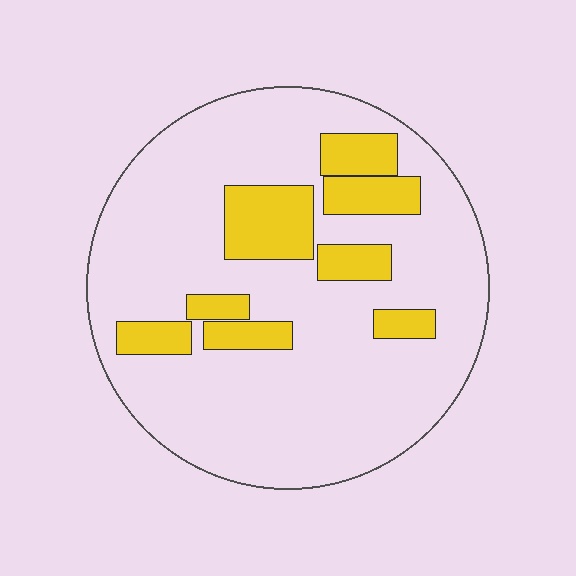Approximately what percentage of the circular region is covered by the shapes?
Approximately 20%.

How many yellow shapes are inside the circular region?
8.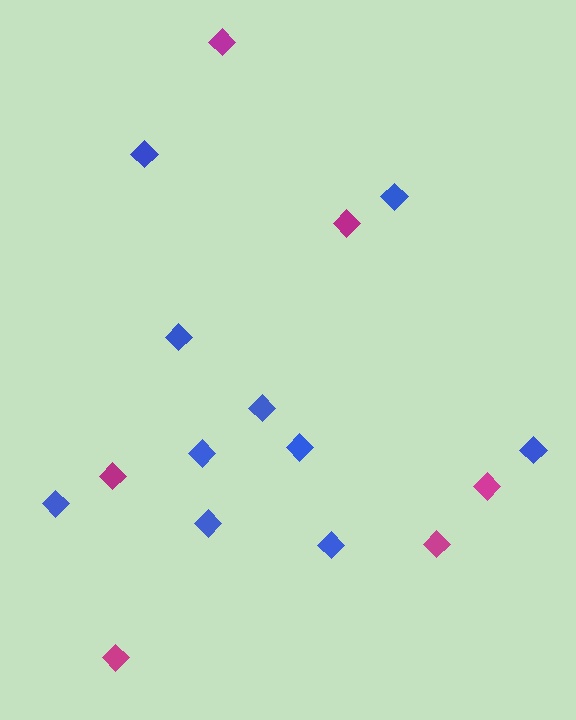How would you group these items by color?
There are 2 groups: one group of blue diamonds (10) and one group of magenta diamonds (6).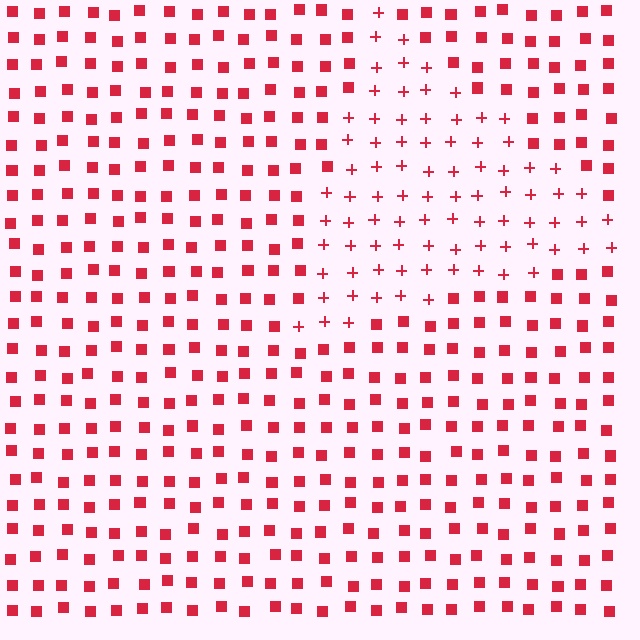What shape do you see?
I see a triangle.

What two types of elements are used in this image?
The image uses plus signs inside the triangle region and squares outside it.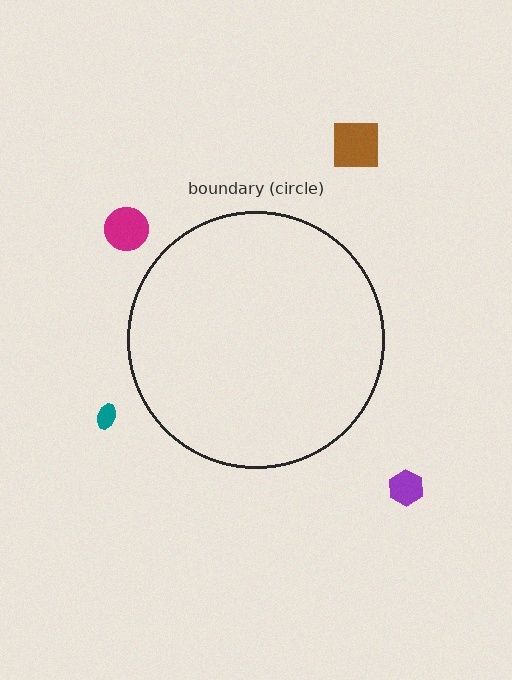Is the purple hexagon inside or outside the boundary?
Outside.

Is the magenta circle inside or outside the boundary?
Outside.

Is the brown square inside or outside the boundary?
Outside.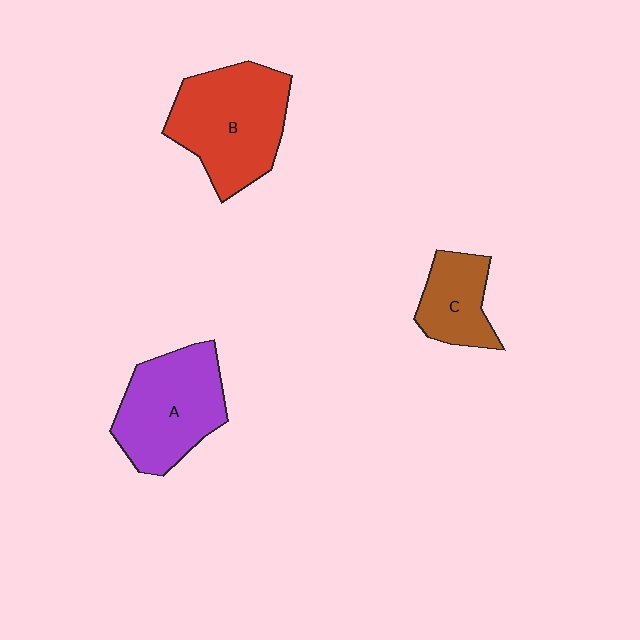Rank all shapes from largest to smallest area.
From largest to smallest: B (red), A (purple), C (brown).